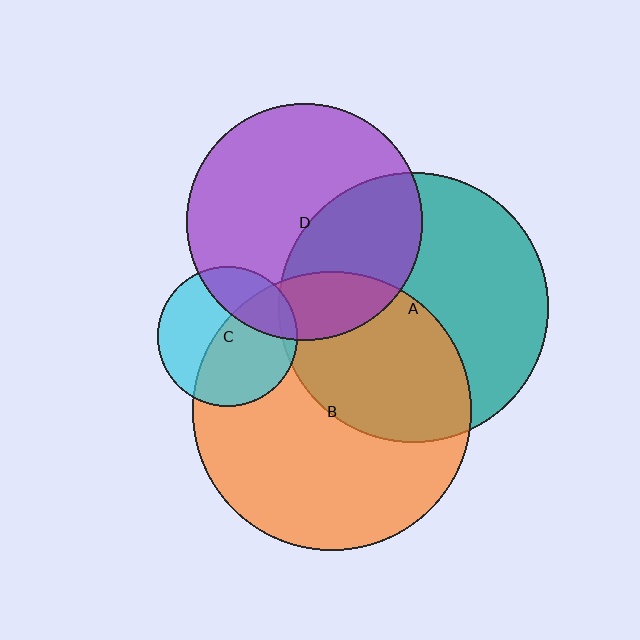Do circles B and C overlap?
Yes.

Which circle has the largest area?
Circle B (orange).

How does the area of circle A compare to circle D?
Approximately 1.3 times.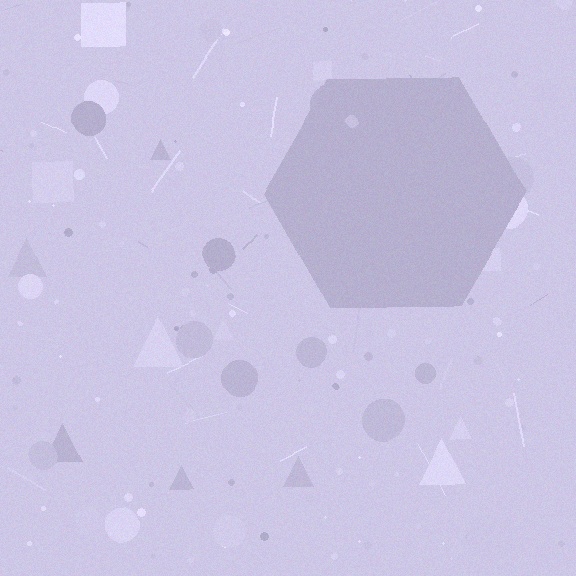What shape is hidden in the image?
A hexagon is hidden in the image.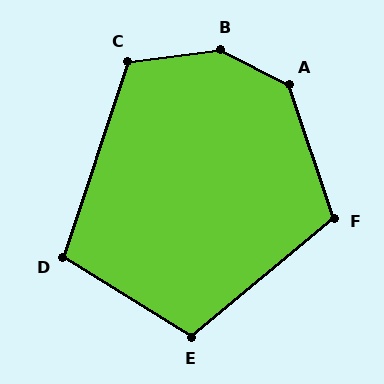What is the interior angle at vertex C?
Approximately 116 degrees (obtuse).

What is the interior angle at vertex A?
Approximately 136 degrees (obtuse).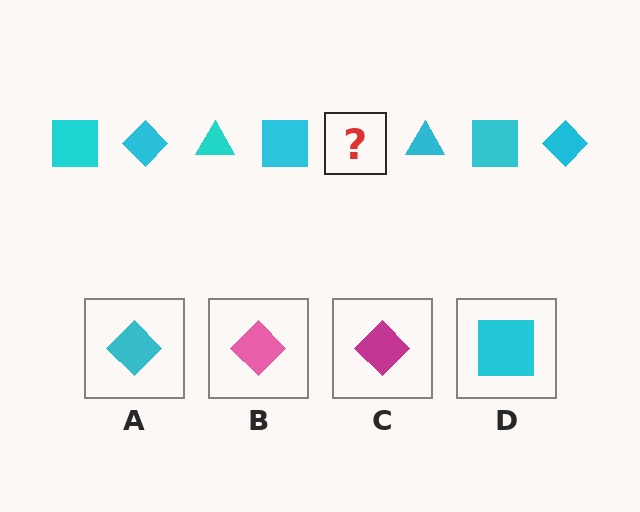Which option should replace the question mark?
Option A.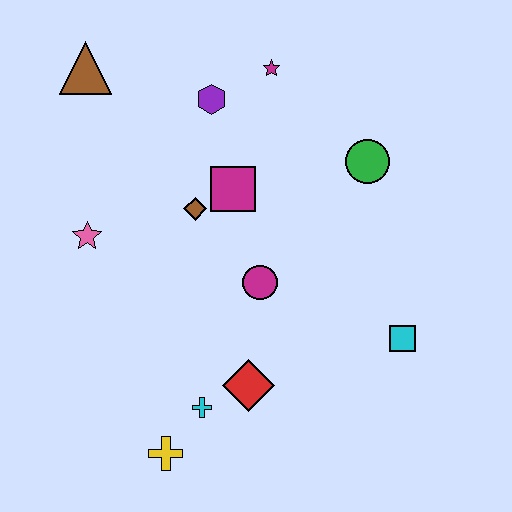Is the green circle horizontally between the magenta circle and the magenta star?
No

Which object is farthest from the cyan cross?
The brown triangle is farthest from the cyan cross.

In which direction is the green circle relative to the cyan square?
The green circle is above the cyan square.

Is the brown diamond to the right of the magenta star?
No